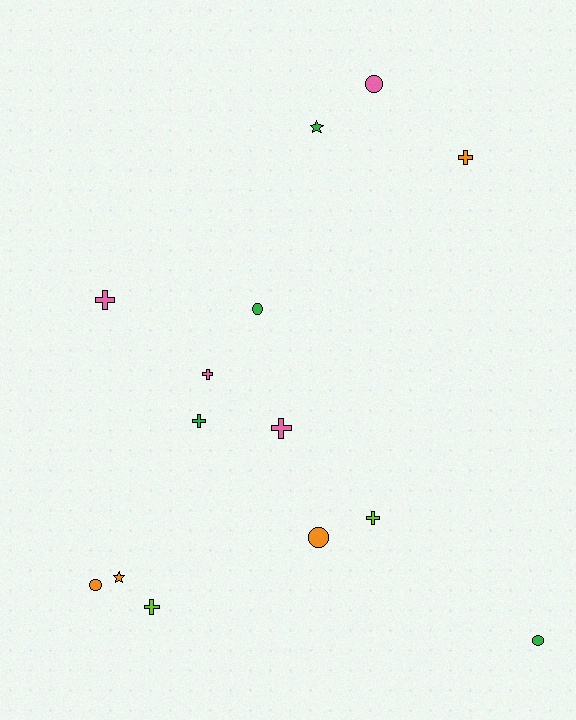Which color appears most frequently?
Green, with 4 objects.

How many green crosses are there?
There is 1 green cross.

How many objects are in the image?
There are 14 objects.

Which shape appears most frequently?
Cross, with 7 objects.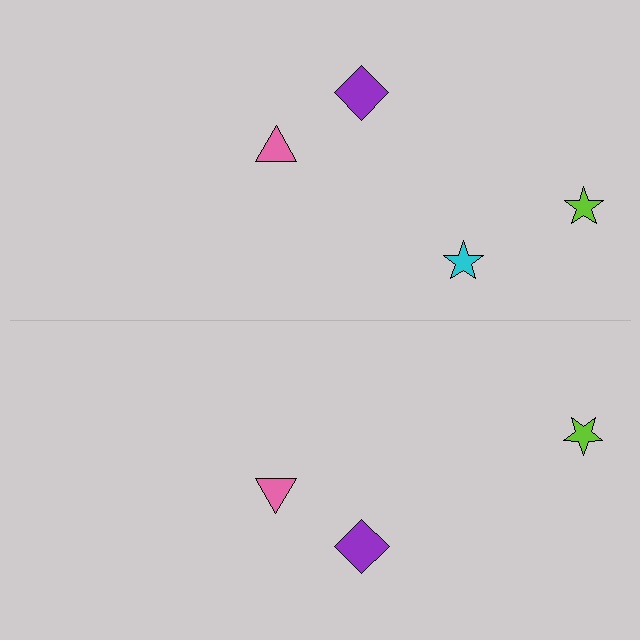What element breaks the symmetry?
A cyan star is missing from the bottom side.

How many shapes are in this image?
There are 7 shapes in this image.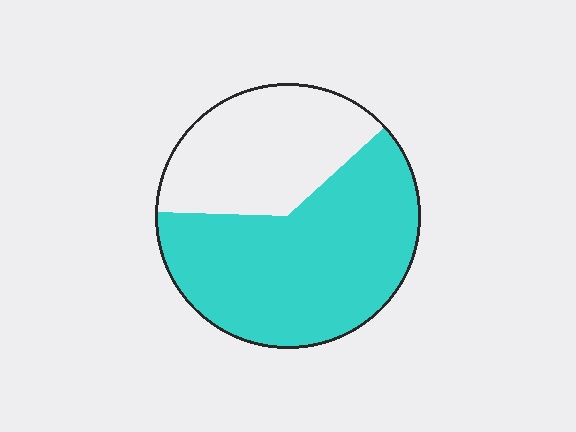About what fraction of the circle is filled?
About five eighths (5/8).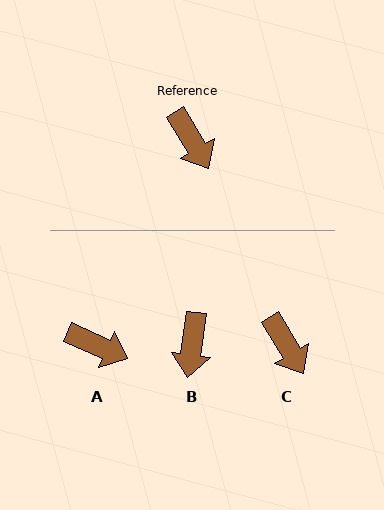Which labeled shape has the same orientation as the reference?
C.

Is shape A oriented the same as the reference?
No, it is off by about 35 degrees.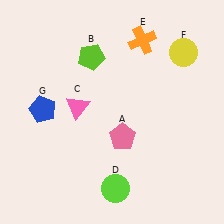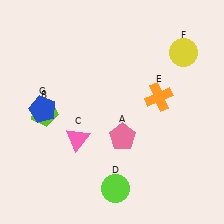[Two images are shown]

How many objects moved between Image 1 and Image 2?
3 objects moved between the two images.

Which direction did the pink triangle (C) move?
The pink triangle (C) moved down.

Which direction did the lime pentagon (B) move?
The lime pentagon (B) moved down.